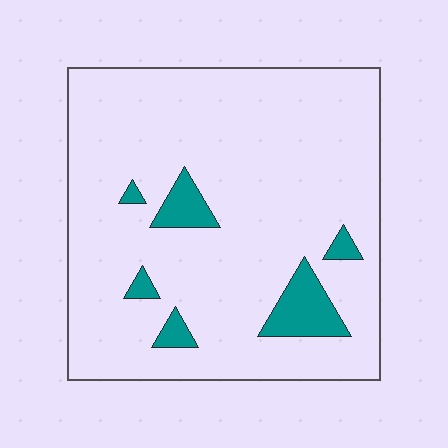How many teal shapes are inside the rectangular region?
6.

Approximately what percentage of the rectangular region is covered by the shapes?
Approximately 10%.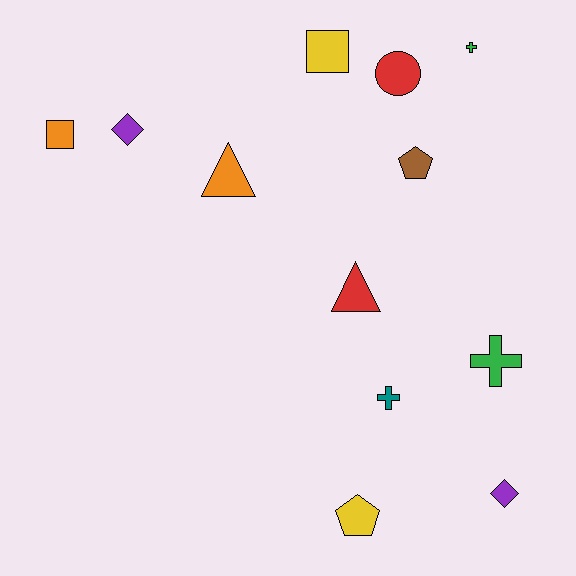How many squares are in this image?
There are 2 squares.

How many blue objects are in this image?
There are no blue objects.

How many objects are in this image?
There are 12 objects.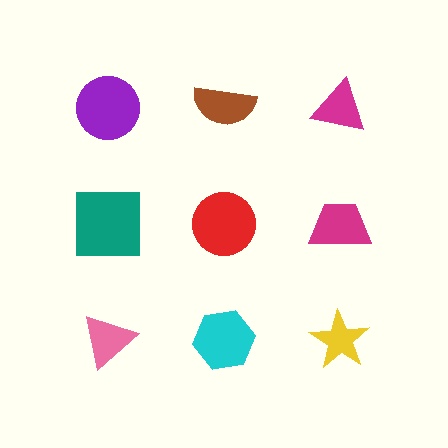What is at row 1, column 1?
A purple circle.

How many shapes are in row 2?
3 shapes.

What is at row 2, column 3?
A magenta trapezoid.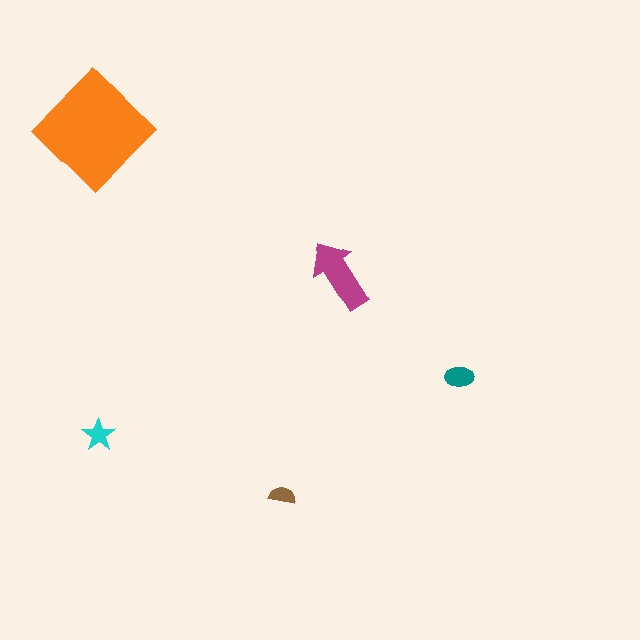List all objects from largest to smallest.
The orange diamond, the magenta arrow, the teal ellipse, the cyan star, the brown semicircle.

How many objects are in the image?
There are 5 objects in the image.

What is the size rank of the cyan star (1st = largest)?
4th.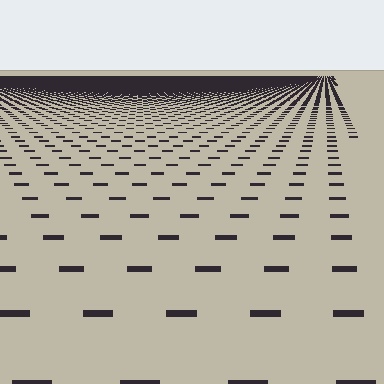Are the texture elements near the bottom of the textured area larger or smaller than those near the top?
Larger. Near the bottom, elements are closer to the viewer and appear at a bigger on-screen size.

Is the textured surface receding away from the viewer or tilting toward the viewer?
The surface is receding away from the viewer. Texture elements get smaller and denser toward the top.